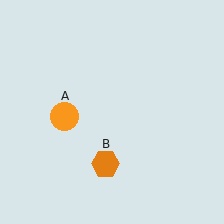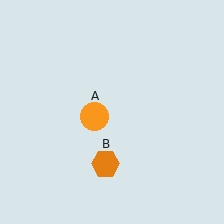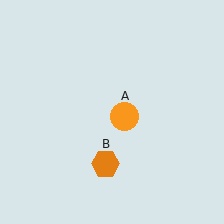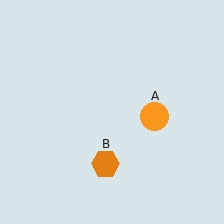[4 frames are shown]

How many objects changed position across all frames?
1 object changed position: orange circle (object A).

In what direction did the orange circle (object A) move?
The orange circle (object A) moved right.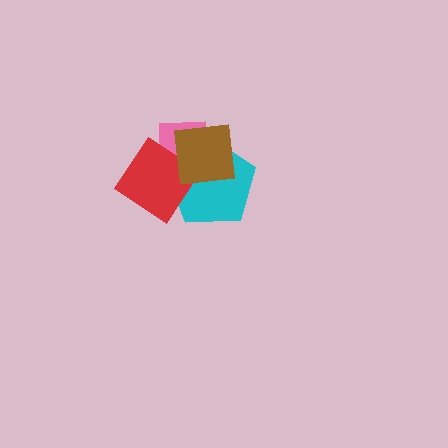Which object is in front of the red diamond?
The brown square is in front of the red diamond.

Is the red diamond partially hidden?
Yes, it is partially covered by another shape.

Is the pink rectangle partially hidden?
Yes, it is partially covered by another shape.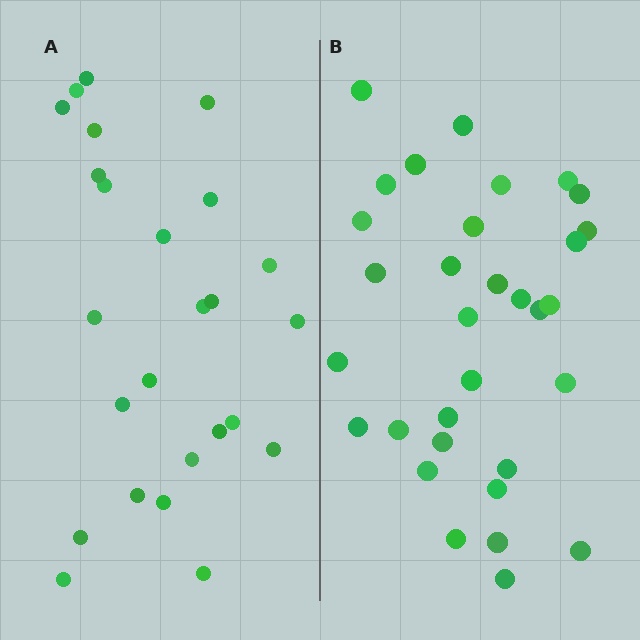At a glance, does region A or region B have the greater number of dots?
Region B (the right region) has more dots.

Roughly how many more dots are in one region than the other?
Region B has roughly 8 or so more dots than region A.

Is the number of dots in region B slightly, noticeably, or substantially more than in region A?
Region B has noticeably more, but not dramatically so. The ratio is roughly 1.3 to 1.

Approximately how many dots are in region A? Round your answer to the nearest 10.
About 20 dots. (The exact count is 25, which rounds to 20.)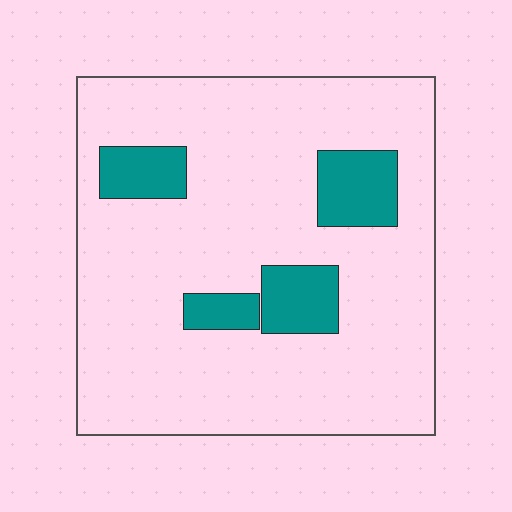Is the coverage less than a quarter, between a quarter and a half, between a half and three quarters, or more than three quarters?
Less than a quarter.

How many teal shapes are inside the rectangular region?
4.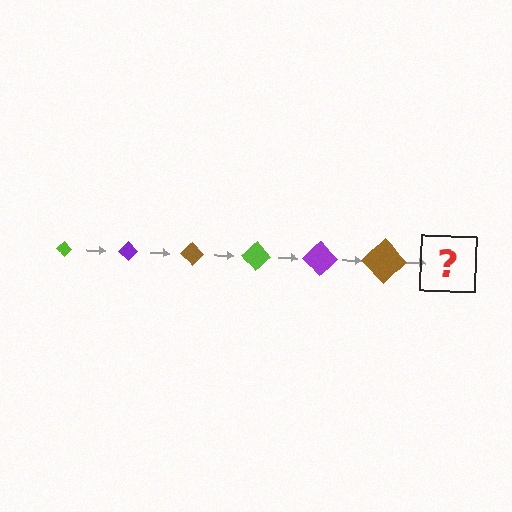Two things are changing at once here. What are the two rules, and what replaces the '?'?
The two rules are that the diamond grows larger each step and the color cycles through lime, purple, and brown. The '?' should be a lime diamond, larger than the previous one.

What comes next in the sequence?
The next element should be a lime diamond, larger than the previous one.